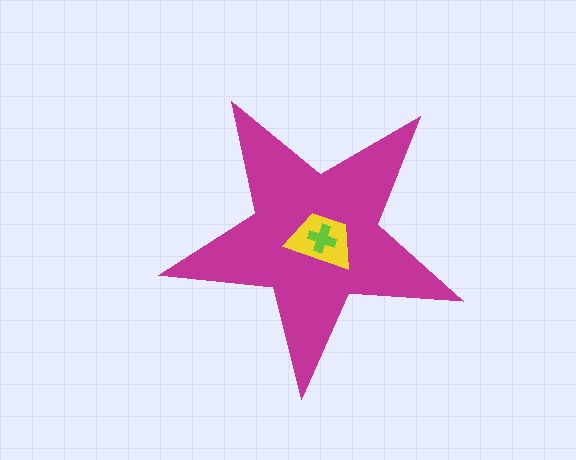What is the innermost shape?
The lime cross.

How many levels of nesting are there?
3.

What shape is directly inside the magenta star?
The yellow trapezoid.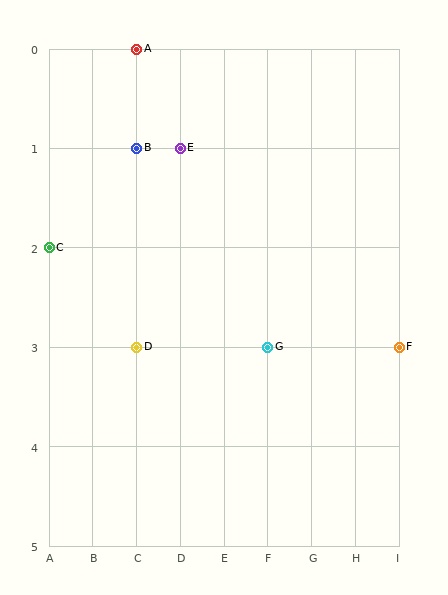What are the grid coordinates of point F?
Point F is at grid coordinates (I, 3).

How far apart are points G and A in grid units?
Points G and A are 3 columns and 3 rows apart (about 4.2 grid units diagonally).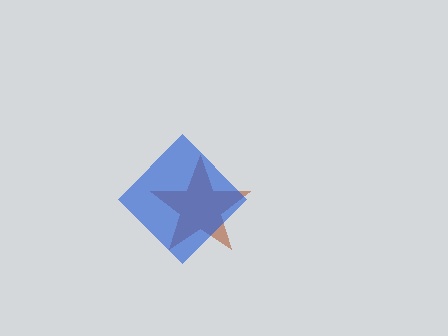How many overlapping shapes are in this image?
There are 2 overlapping shapes in the image.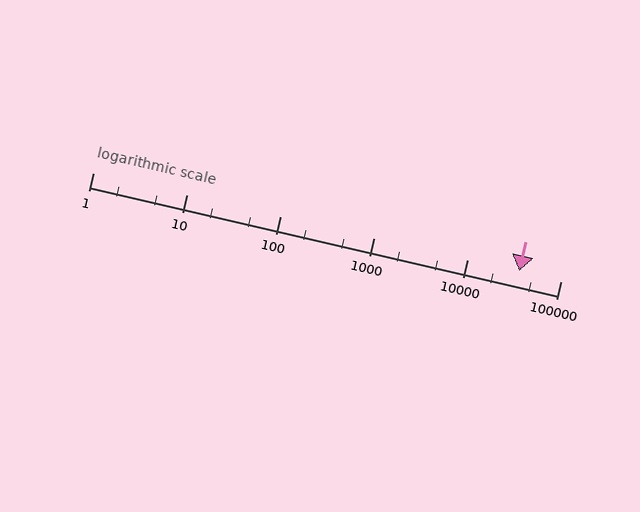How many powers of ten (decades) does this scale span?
The scale spans 5 decades, from 1 to 100000.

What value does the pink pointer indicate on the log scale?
The pointer indicates approximately 36000.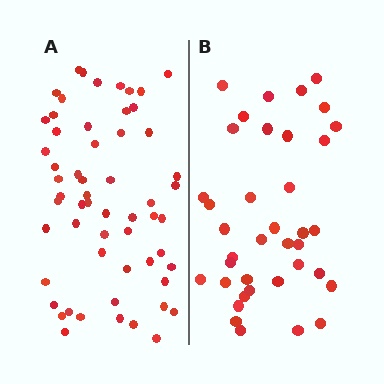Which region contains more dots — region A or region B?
Region A (the left region) has more dots.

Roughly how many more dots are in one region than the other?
Region A has approximately 20 more dots than region B.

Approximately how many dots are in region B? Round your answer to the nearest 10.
About 40 dots. (The exact count is 38, which rounds to 40.)